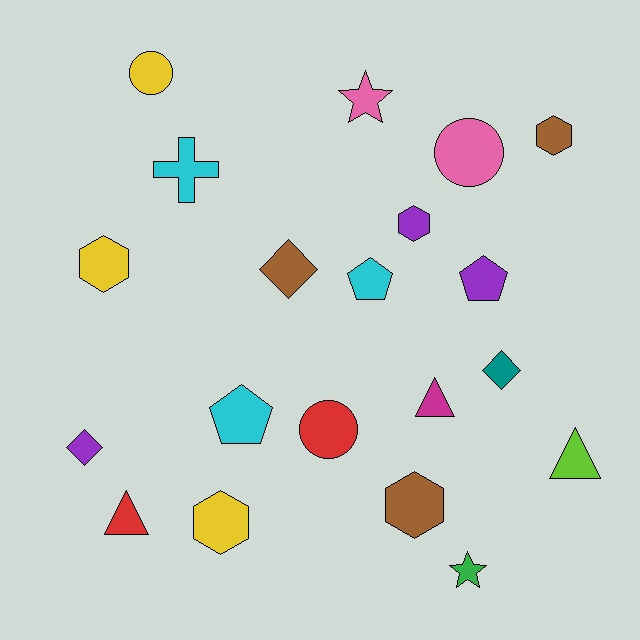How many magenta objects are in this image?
There is 1 magenta object.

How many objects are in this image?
There are 20 objects.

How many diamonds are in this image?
There are 3 diamonds.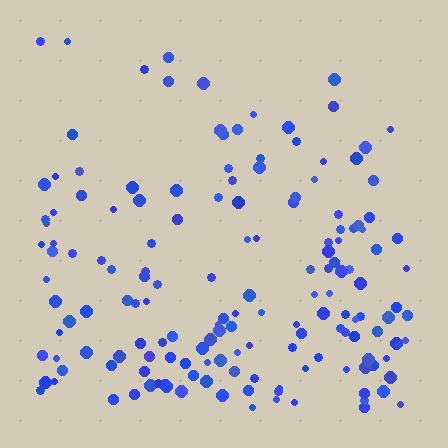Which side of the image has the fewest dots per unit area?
The top.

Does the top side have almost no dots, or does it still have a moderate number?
Still a moderate number, just noticeably fewer than the bottom.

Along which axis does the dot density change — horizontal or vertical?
Vertical.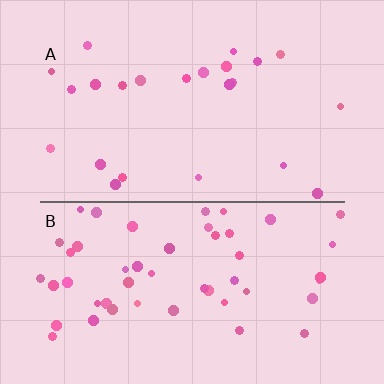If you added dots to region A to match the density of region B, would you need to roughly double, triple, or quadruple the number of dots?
Approximately double.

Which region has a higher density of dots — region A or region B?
B (the bottom).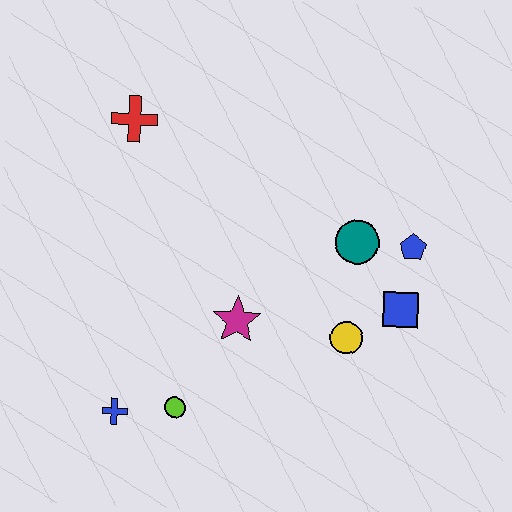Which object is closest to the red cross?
The magenta star is closest to the red cross.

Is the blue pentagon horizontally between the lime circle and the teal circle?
No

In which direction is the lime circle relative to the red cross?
The lime circle is below the red cross.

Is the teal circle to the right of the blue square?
No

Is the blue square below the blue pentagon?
Yes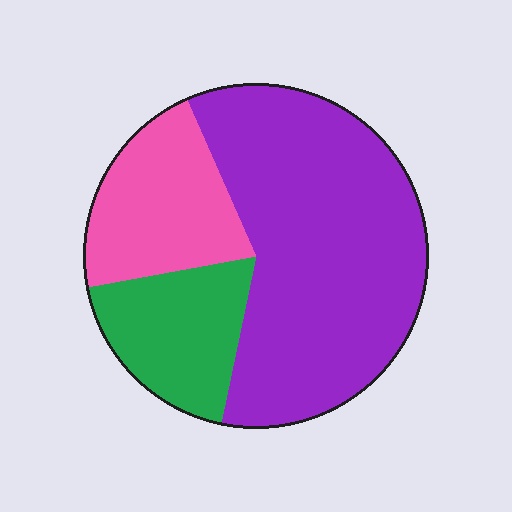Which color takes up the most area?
Purple, at roughly 60%.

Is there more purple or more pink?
Purple.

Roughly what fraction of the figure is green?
Green covers roughly 20% of the figure.